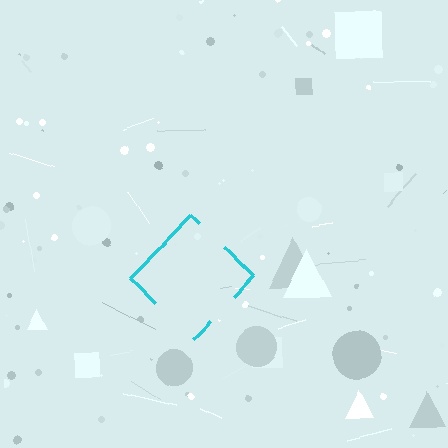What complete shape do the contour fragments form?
The contour fragments form a diamond.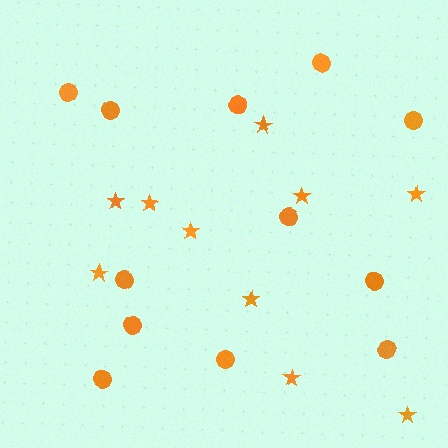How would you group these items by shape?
There are 2 groups: one group of circles (12) and one group of stars (10).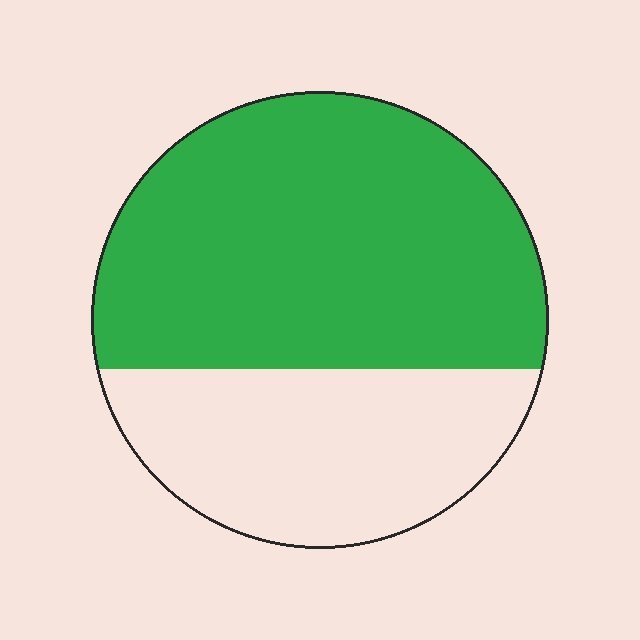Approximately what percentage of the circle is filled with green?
Approximately 65%.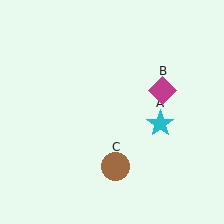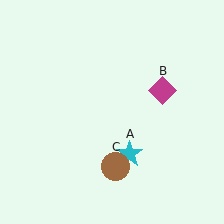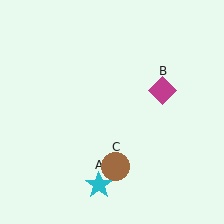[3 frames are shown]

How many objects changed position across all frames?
1 object changed position: cyan star (object A).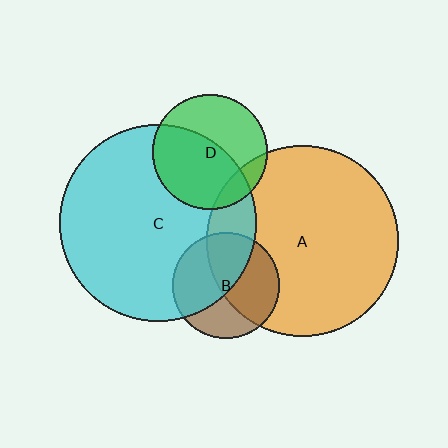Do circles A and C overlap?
Yes.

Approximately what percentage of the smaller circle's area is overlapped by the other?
Approximately 15%.